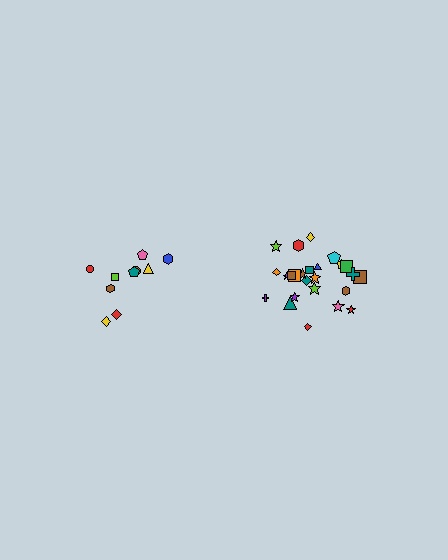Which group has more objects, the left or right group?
The right group.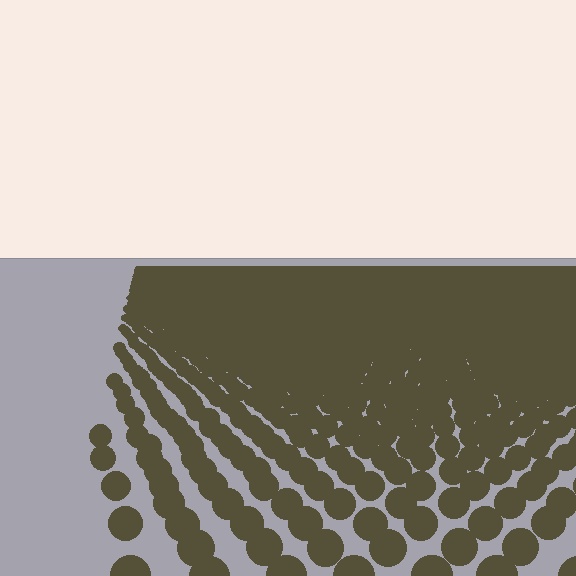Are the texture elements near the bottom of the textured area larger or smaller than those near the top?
Larger. Near the bottom, elements are closer to the viewer and appear at a bigger on-screen size.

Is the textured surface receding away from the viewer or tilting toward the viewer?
The surface is receding away from the viewer. Texture elements get smaller and denser toward the top.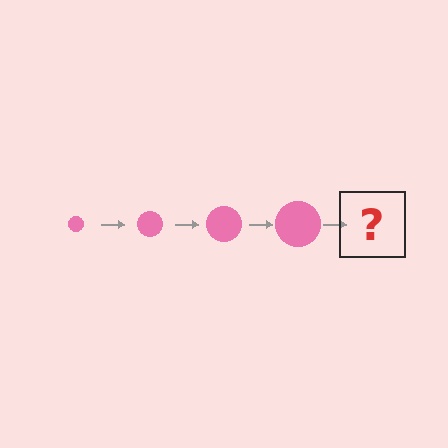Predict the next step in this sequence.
The next step is a pink circle, larger than the previous one.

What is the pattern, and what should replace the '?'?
The pattern is that the circle gets progressively larger each step. The '?' should be a pink circle, larger than the previous one.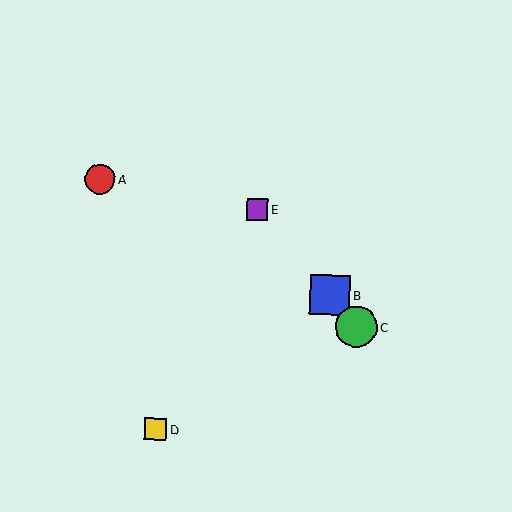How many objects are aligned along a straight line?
3 objects (B, C, E) are aligned along a straight line.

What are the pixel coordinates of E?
Object E is at (257, 209).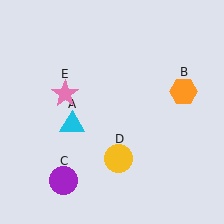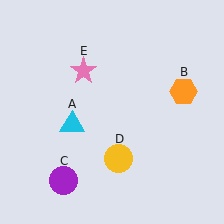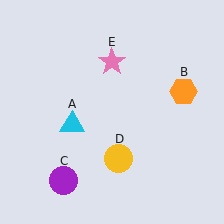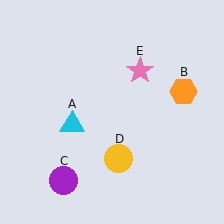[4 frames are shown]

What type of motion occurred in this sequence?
The pink star (object E) rotated clockwise around the center of the scene.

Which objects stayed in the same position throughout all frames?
Cyan triangle (object A) and orange hexagon (object B) and purple circle (object C) and yellow circle (object D) remained stationary.